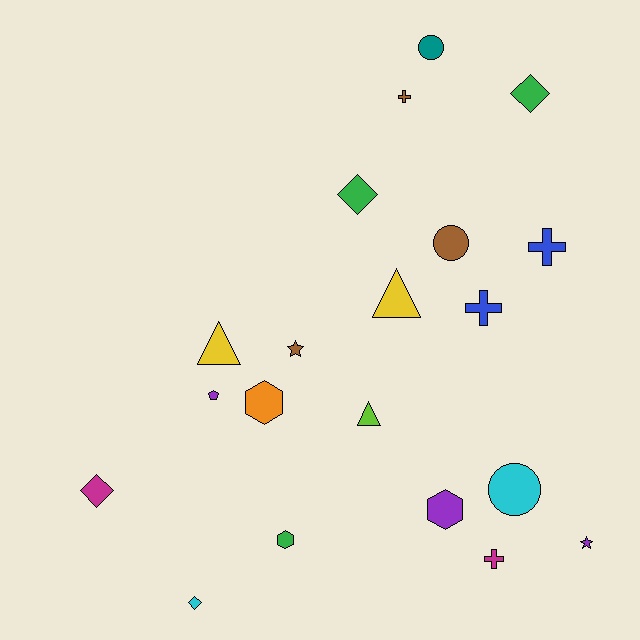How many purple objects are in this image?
There are 3 purple objects.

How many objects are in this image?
There are 20 objects.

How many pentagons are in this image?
There is 1 pentagon.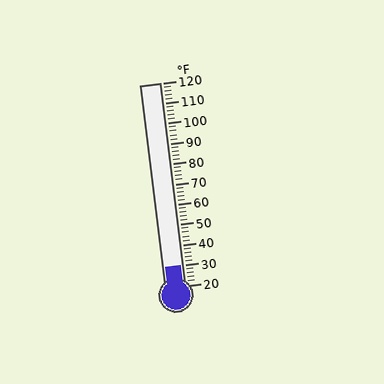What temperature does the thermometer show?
The thermometer shows approximately 30°F.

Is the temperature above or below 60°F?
The temperature is below 60°F.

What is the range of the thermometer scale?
The thermometer scale ranges from 20°F to 120°F.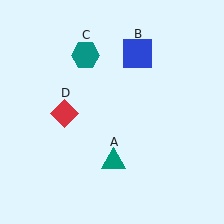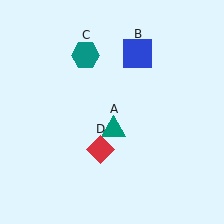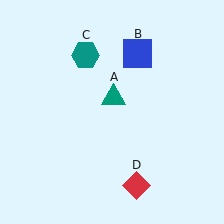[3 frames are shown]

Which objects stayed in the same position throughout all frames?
Blue square (object B) and teal hexagon (object C) remained stationary.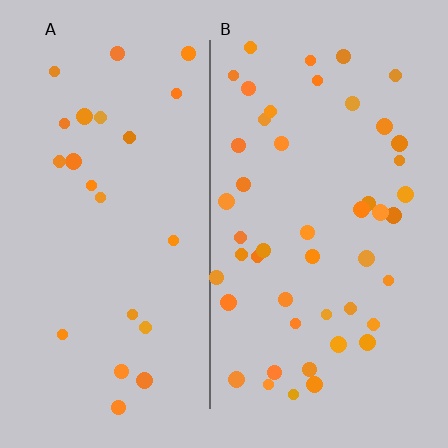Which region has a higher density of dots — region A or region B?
B (the right).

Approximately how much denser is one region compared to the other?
Approximately 2.0× — region B over region A.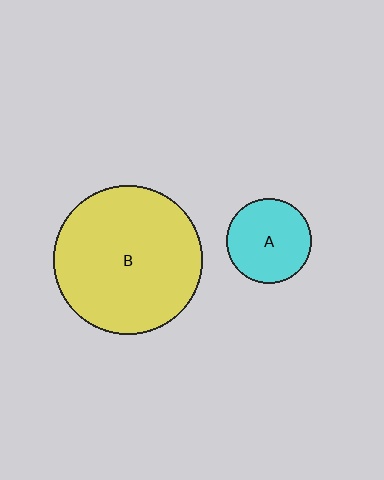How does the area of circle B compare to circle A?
Approximately 3.1 times.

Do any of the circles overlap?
No, none of the circles overlap.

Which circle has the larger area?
Circle B (yellow).